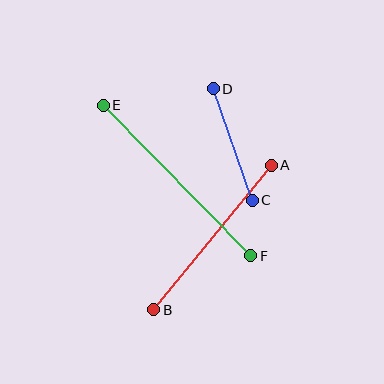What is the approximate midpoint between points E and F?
The midpoint is at approximately (177, 181) pixels.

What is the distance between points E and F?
The distance is approximately 211 pixels.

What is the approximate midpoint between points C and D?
The midpoint is at approximately (233, 145) pixels.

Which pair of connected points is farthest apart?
Points E and F are farthest apart.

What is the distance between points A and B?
The distance is approximately 186 pixels.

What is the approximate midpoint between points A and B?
The midpoint is at approximately (212, 238) pixels.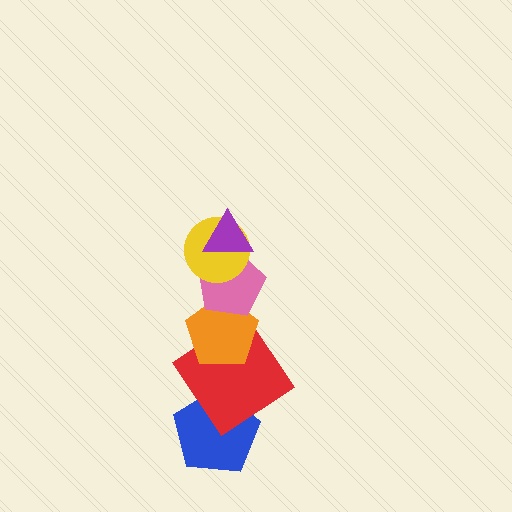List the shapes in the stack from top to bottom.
From top to bottom: the purple triangle, the yellow circle, the pink pentagon, the orange pentagon, the red diamond, the blue pentagon.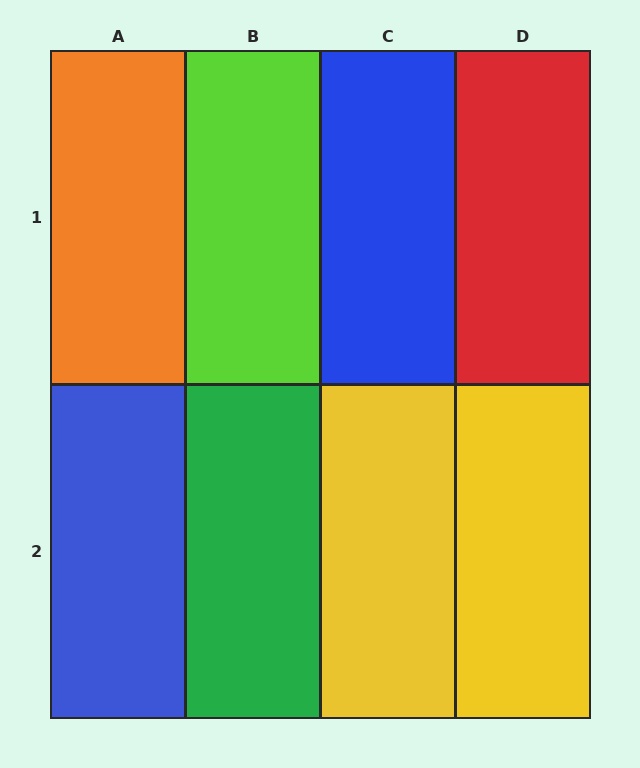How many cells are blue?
2 cells are blue.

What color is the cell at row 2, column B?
Green.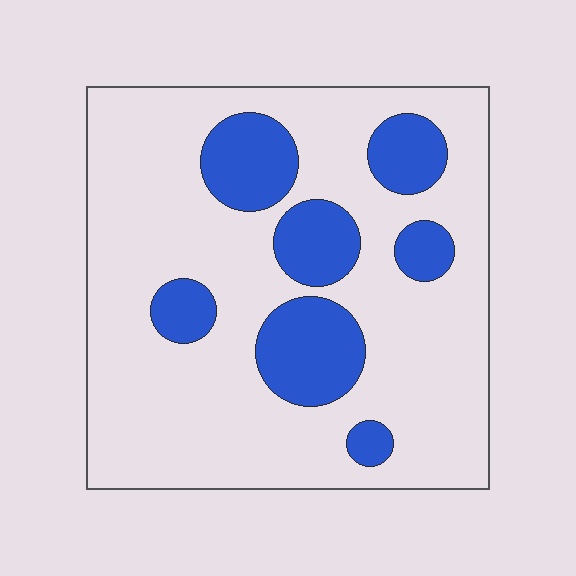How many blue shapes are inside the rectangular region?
7.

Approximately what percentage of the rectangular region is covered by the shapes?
Approximately 25%.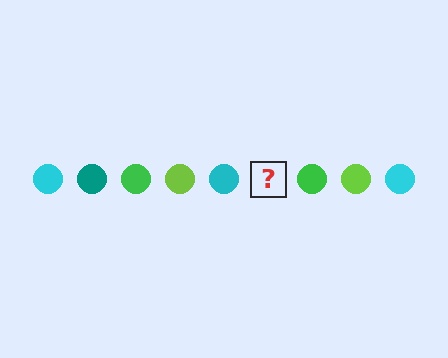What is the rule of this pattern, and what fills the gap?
The rule is that the pattern cycles through cyan, teal, green, lime circles. The gap should be filled with a teal circle.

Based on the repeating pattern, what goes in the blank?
The blank should be a teal circle.